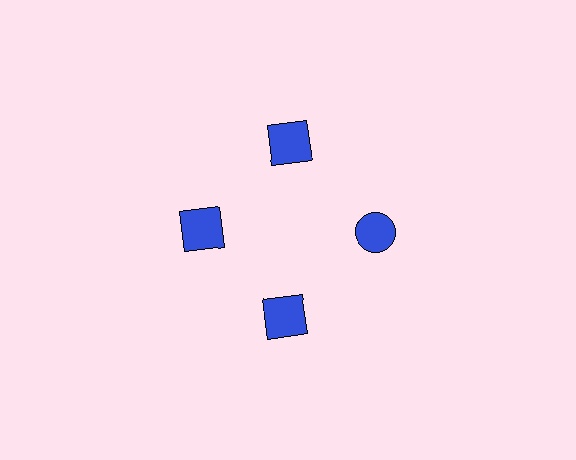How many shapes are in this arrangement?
There are 4 shapes arranged in a ring pattern.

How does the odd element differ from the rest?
It has a different shape: circle instead of square.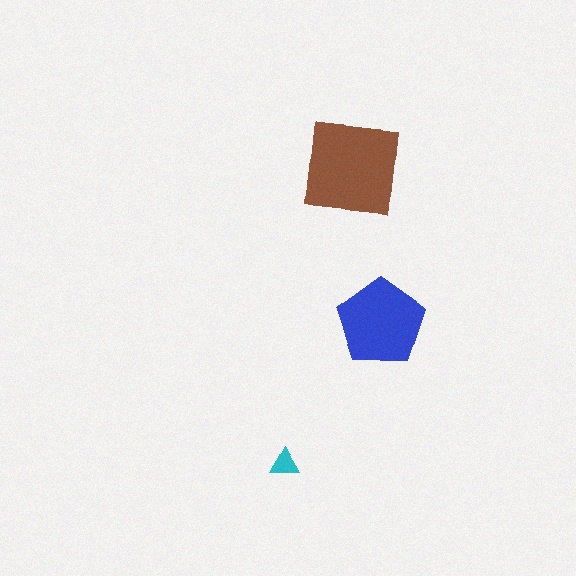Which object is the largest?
The brown square.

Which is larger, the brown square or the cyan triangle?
The brown square.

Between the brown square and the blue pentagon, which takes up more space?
The brown square.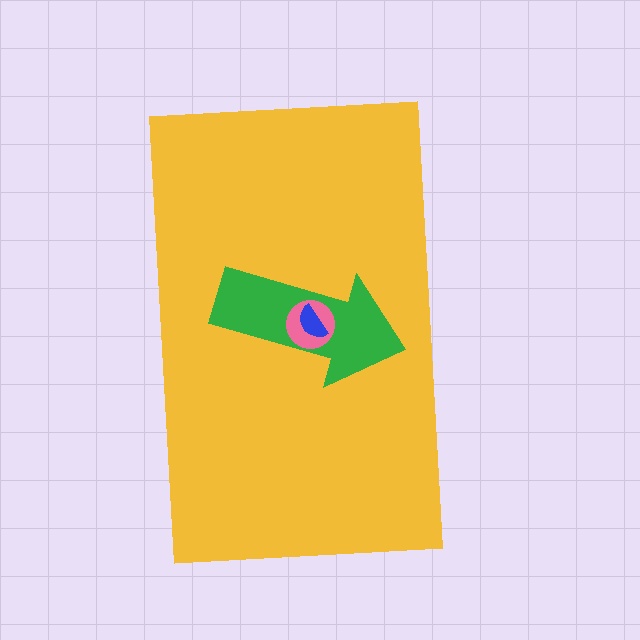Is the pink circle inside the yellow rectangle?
Yes.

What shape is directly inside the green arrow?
The pink circle.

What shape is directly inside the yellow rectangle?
The green arrow.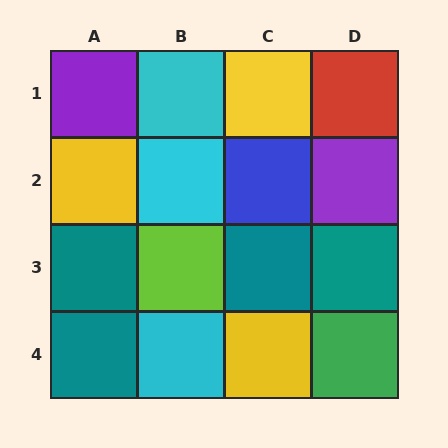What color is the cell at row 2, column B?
Cyan.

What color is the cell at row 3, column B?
Lime.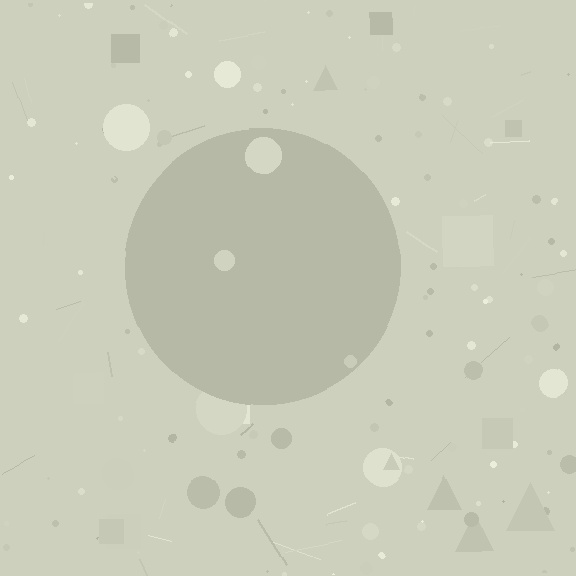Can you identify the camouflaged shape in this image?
The camouflaged shape is a circle.